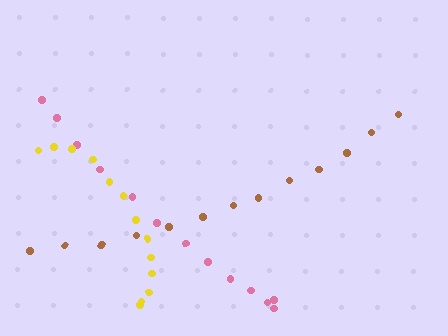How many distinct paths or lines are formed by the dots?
There are 3 distinct paths.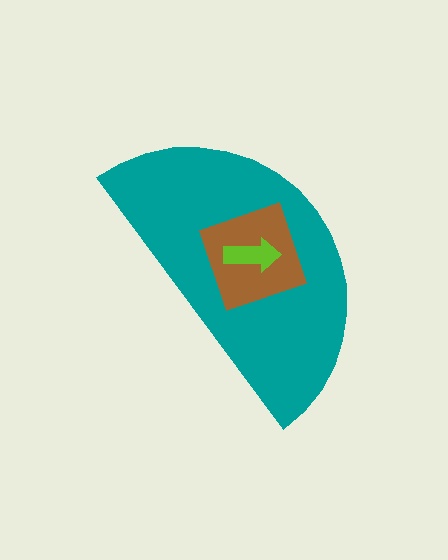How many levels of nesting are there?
3.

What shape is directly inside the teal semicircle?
The brown square.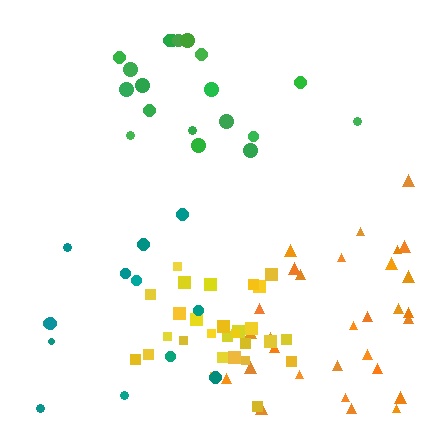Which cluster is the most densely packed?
Yellow.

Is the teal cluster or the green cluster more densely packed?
Green.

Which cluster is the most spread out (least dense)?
Teal.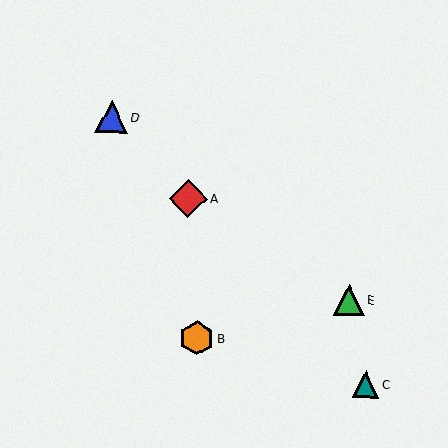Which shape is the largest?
The red diamond (labeled A) is the largest.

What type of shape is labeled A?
Shape A is a red diamond.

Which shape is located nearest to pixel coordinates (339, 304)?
The green triangle (labeled E) at (349, 300) is nearest to that location.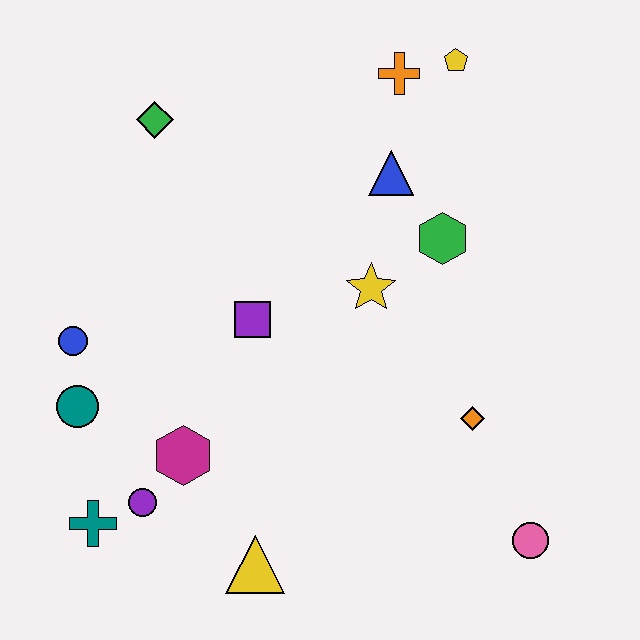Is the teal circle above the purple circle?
Yes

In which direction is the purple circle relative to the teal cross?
The purple circle is to the right of the teal cross.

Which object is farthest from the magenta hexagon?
The yellow pentagon is farthest from the magenta hexagon.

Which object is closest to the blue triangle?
The green hexagon is closest to the blue triangle.